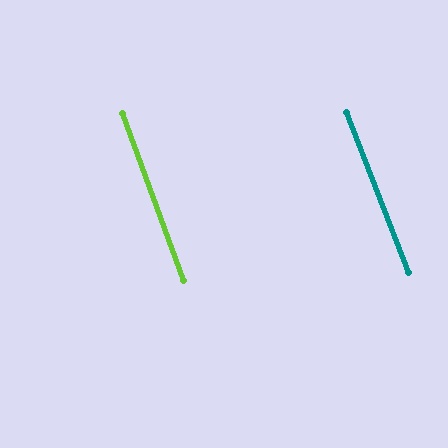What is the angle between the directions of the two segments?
Approximately 1 degree.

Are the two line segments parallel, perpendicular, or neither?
Parallel — their directions differ by only 1.2°.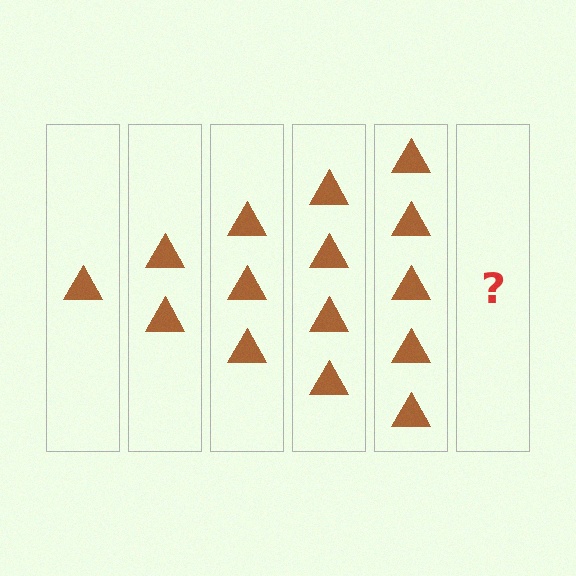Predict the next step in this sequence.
The next step is 6 triangles.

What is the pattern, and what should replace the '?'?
The pattern is that each step adds one more triangle. The '?' should be 6 triangles.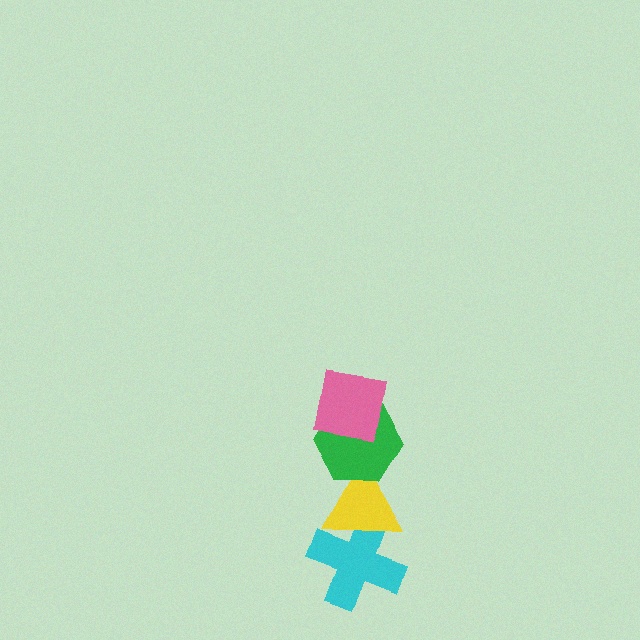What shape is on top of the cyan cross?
The yellow triangle is on top of the cyan cross.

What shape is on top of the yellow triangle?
The green hexagon is on top of the yellow triangle.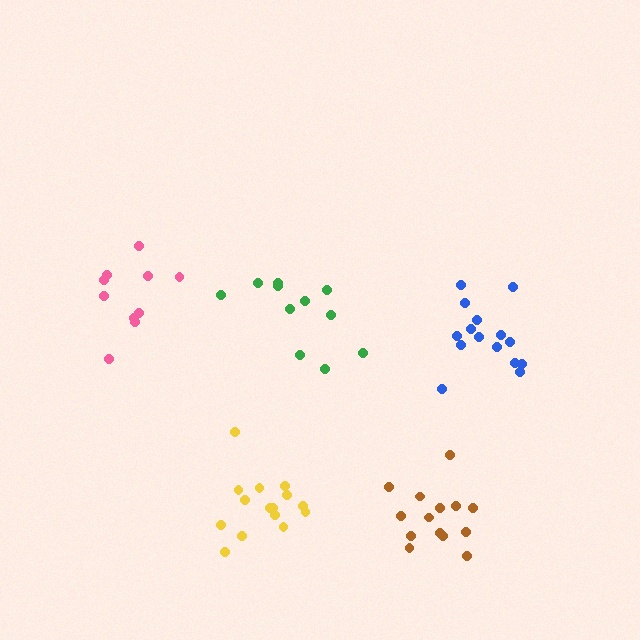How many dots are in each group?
Group 1: 11 dots, Group 2: 15 dots, Group 3: 10 dots, Group 4: 14 dots, Group 5: 15 dots (65 total).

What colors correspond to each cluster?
The clusters are colored: green, yellow, pink, brown, blue.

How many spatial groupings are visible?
There are 5 spatial groupings.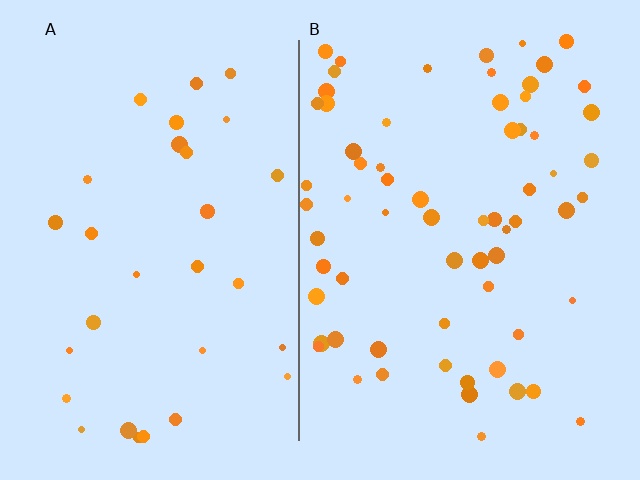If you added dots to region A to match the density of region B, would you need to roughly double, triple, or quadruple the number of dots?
Approximately double.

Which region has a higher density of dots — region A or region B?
B (the right).